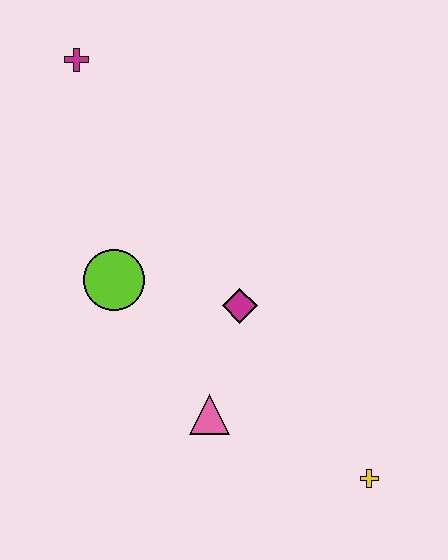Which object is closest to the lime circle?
The magenta diamond is closest to the lime circle.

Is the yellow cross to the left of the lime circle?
No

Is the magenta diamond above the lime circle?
No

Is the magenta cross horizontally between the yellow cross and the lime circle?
No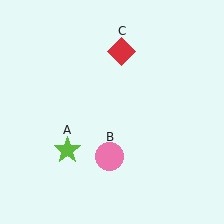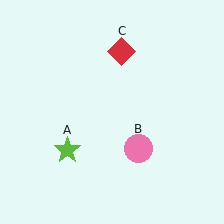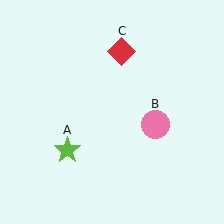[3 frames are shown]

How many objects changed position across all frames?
1 object changed position: pink circle (object B).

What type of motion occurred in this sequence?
The pink circle (object B) rotated counterclockwise around the center of the scene.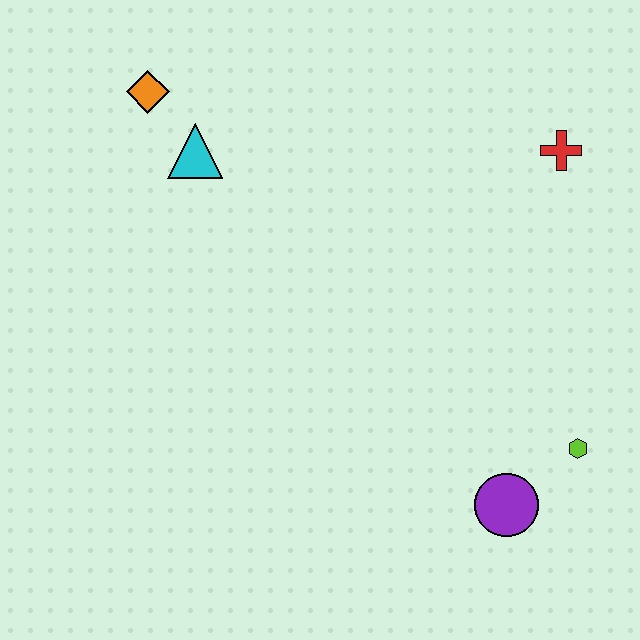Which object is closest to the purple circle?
The lime hexagon is closest to the purple circle.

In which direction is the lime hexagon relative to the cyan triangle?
The lime hexagon is to the right of the cyan triangle.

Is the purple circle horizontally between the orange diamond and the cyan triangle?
No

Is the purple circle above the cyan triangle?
No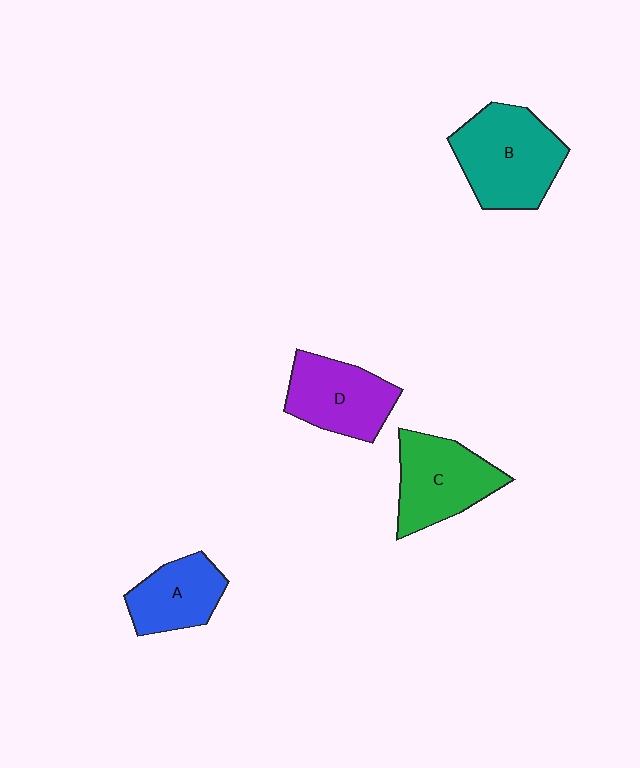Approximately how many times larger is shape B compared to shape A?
Approximately 1.6 times.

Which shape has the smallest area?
Shape A (blue).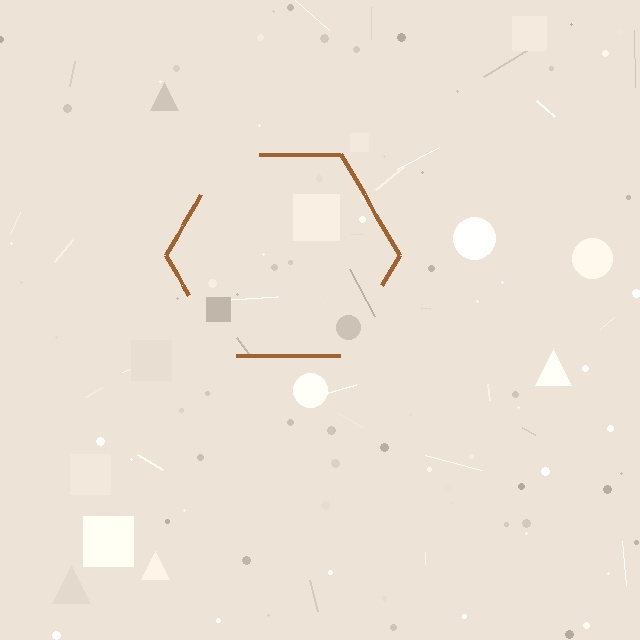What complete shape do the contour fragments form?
The contour fragments form a hexagon.